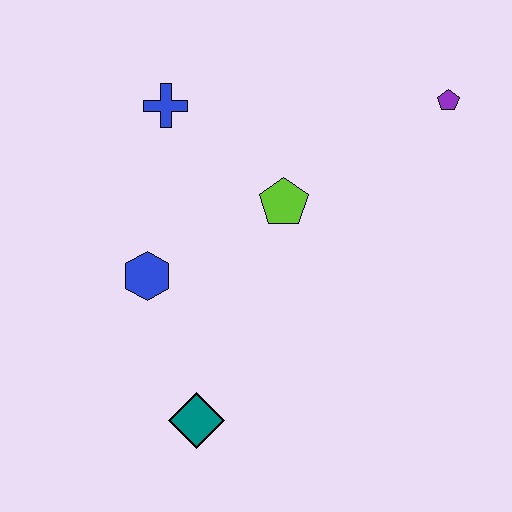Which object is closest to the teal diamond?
The blue hexagon is closest to the teal diamond.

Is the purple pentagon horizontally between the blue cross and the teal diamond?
No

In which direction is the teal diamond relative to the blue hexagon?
The teal diamond is below the blue hexagon.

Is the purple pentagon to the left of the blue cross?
No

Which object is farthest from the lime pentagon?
The teal diamond is farthest from the lime pentagon.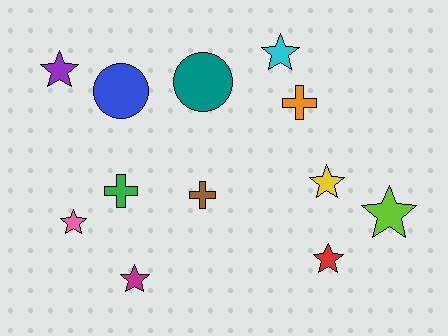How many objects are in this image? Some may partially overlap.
There are 12 objects.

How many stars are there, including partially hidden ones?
There are 7 stars.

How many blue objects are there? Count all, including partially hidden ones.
There is 1 blue object.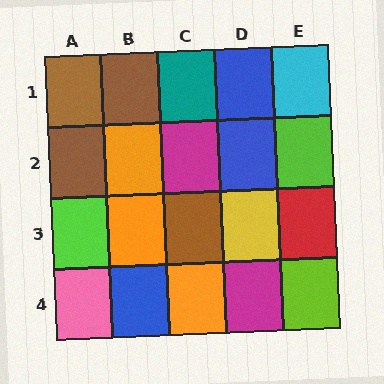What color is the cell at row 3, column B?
Orange.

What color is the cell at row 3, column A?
Lime.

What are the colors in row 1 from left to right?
Brown, brown, teal, blue, cyan.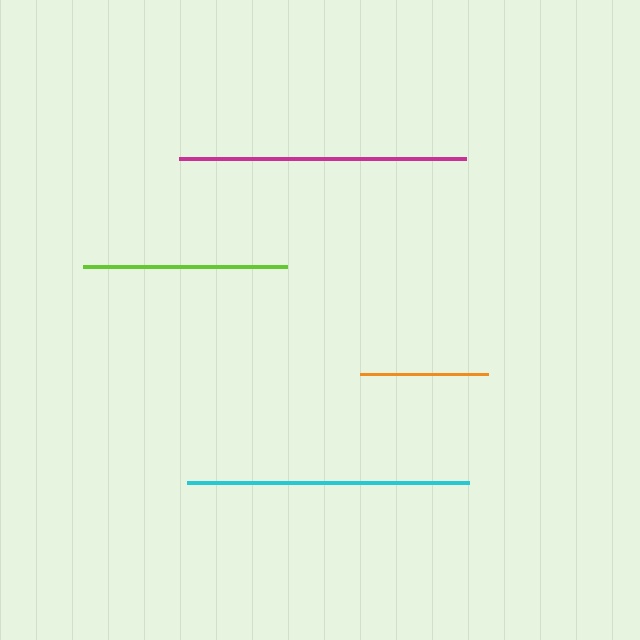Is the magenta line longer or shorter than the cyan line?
The magenta line is longer than the cyan line.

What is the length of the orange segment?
The orange segment is approximately 128 pixels long.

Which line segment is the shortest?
The orange line is the shortest at approximately 128 pixels.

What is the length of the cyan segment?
The cyan segment is approximately 282 pixels long.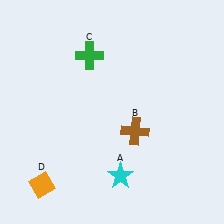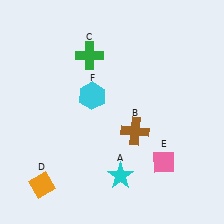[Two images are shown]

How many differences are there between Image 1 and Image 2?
There are 2 differences between the two images.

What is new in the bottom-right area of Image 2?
A pink diamond (E) was added in the bottom-right area of Image 2.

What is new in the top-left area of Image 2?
A cyan hexagon (F) was added in the top-left area of Image 2.